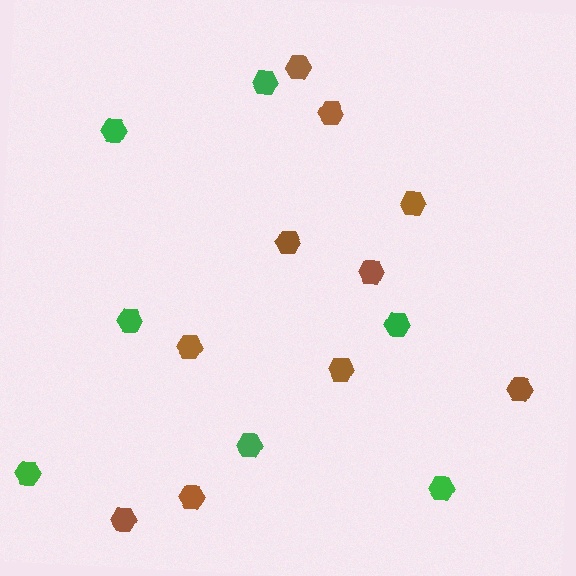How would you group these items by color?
There are 2 groups: one group of green hexagons (7) and one group of brown hexagons (10).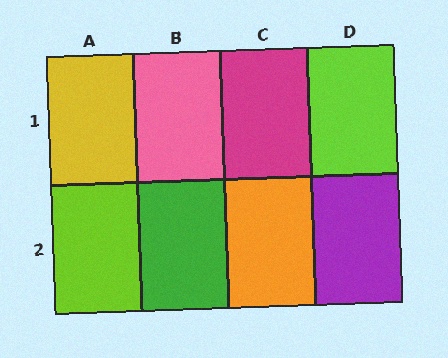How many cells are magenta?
1 cell is magenta.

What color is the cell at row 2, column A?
Lime.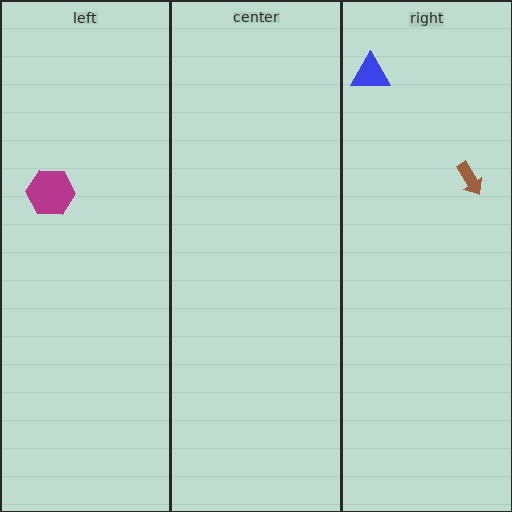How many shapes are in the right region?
2.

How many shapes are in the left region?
1.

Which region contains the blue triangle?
The right region.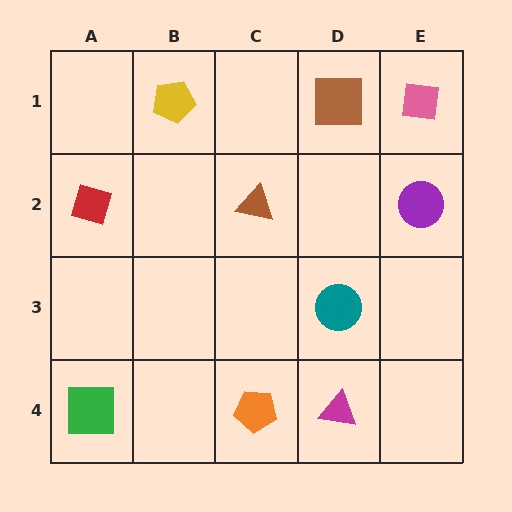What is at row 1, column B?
A yellow pentagon.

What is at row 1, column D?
A brown square.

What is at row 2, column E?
A purple circle.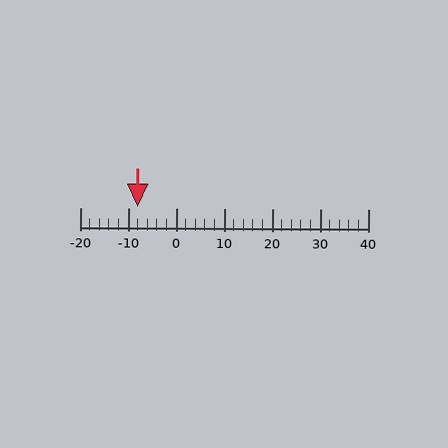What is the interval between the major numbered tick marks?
The major tick marks are spaced 10 units apart.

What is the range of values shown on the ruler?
The ruler shows values from -20 to 40.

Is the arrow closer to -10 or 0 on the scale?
The arrow is closer to -10.